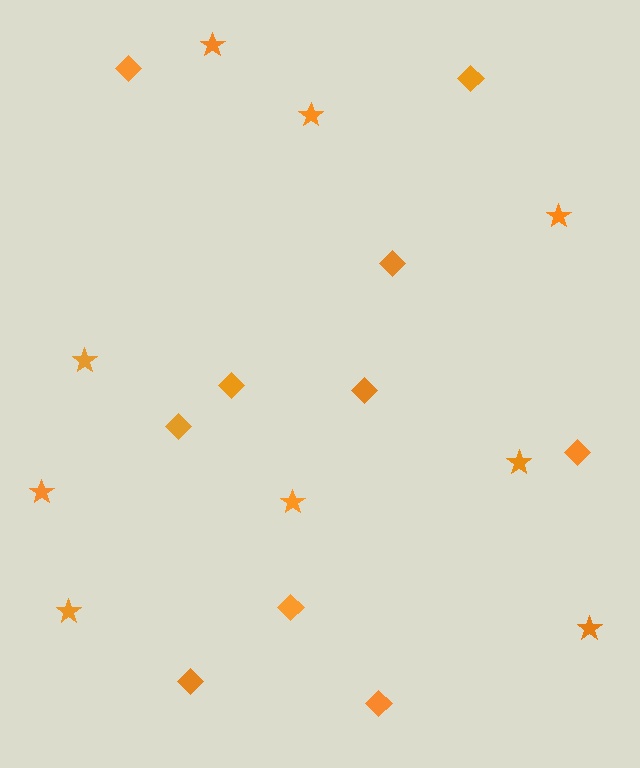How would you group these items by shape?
There are 2 groups: one group of stars (9) and one group of diamonds (10).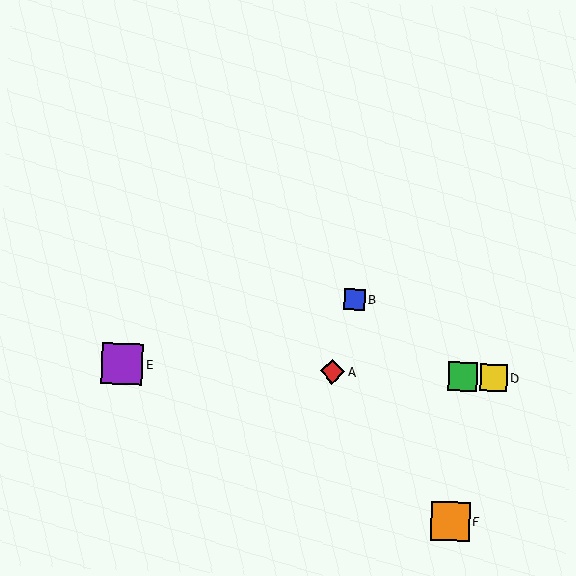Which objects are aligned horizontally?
Objects A, C, D, E are aligned horizontally.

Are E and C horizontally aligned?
Yes, both are at y≈364.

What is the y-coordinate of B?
Object B is at y≈299.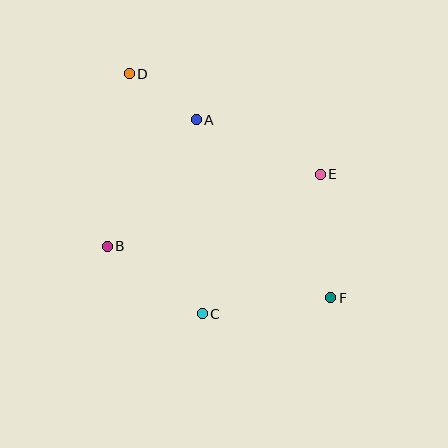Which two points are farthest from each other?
Points D and F are farthest from each other.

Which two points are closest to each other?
Points A and D are closest to each other.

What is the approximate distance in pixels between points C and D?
The distance between C and D is approximately 251 pixels.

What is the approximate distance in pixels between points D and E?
The distance between D and E is approximately 216 pixels.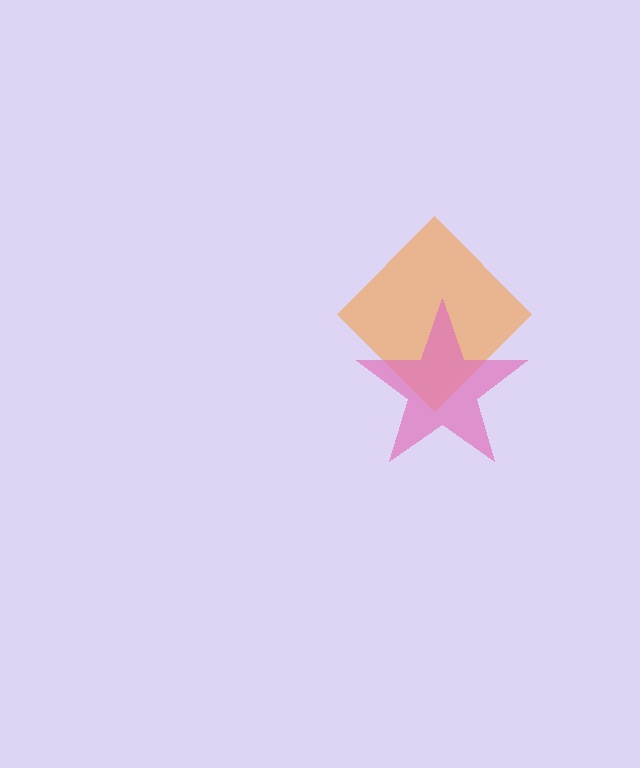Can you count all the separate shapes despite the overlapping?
Yes, there are 2 separate shapes.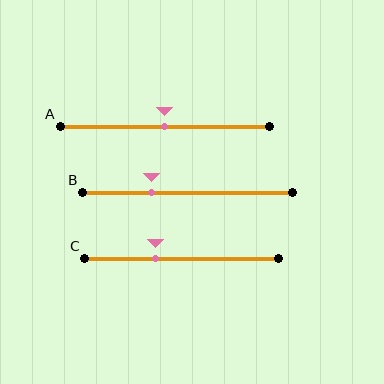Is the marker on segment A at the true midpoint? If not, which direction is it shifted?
Yes, the marker on segment A is at the true midpoint.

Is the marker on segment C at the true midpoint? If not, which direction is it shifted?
No, the marker on segment C is shifted to the left by about 13% of the segment length.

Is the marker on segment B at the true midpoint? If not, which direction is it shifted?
No, the marker on segment B is shifted to the left by about 17% of the segment length.